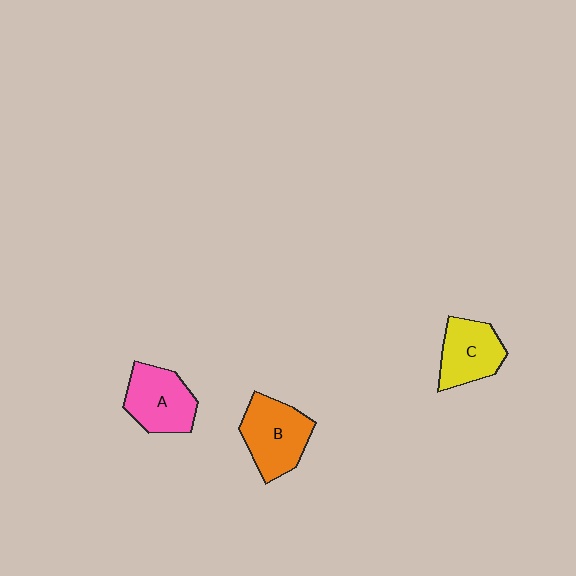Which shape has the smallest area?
Shape C (yellow).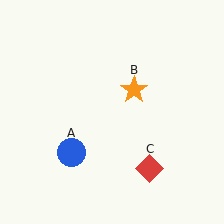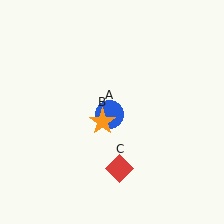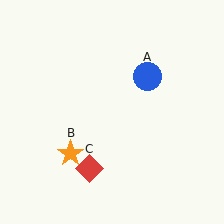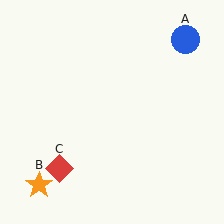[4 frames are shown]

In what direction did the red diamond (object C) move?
The red diamond (object C) moved left.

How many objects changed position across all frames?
3 objects changed position: blue circle (object A), orange star (object B), red diamond (object C).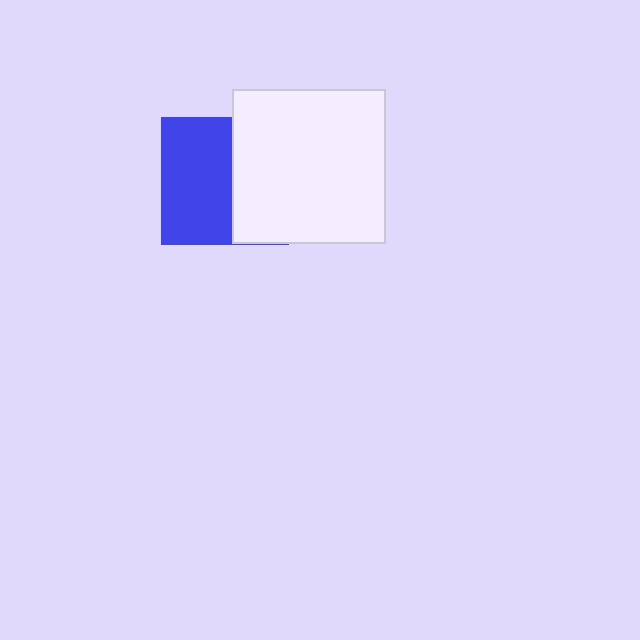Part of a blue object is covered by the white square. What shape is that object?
It is a square.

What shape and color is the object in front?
The object in front is a white square.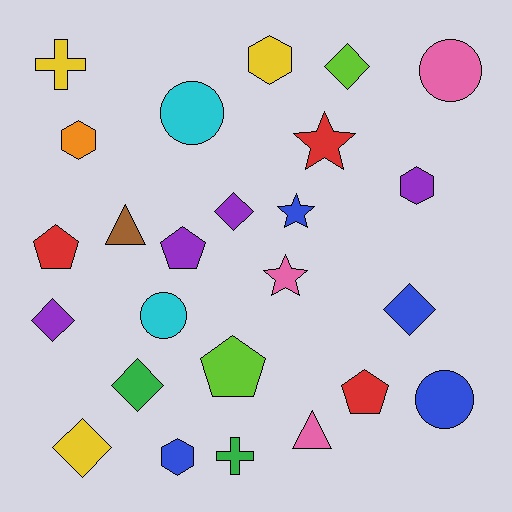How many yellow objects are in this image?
There are 3 yellow objects.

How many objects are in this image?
There are 25 objects.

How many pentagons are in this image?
There are 4 pentagons.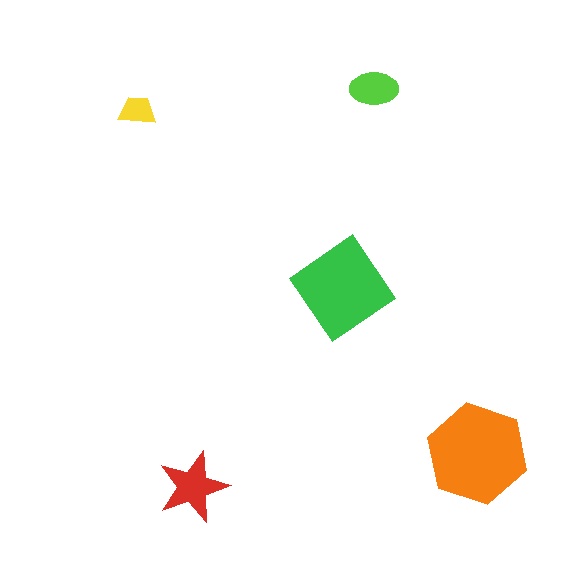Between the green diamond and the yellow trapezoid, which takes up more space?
The green diamond.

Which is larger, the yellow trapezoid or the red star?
The red star.